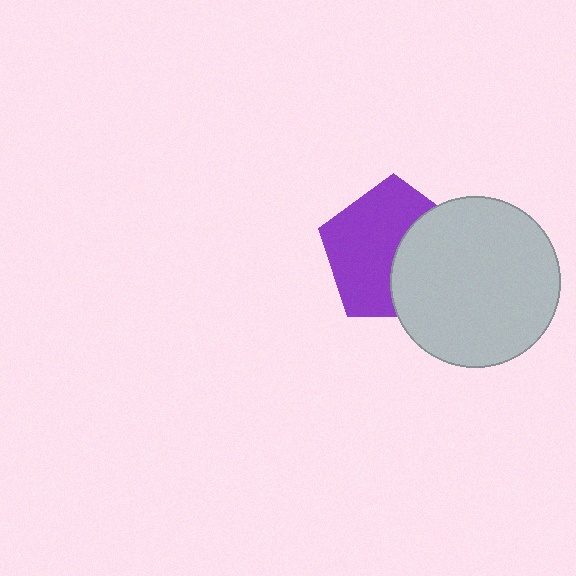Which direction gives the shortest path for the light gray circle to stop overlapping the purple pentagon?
Moving right gives the shortest separation.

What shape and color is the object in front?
The object in front is a light gray circle.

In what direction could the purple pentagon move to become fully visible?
The purple pentagon could move left. That would shift it out from behind the light gray circle entirely.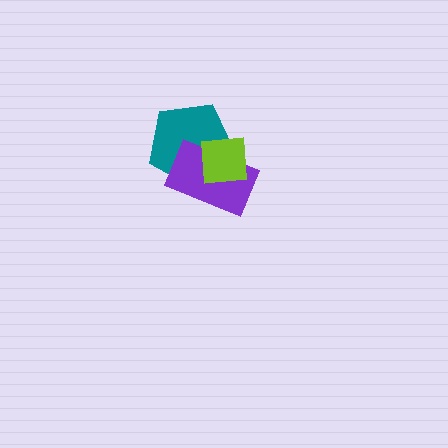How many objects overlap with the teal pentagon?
2 objects overlap with the teal pentagon.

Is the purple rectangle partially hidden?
Yes, it is partially covered by another shape.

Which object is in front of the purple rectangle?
The lime square is in front of the purple rectangle.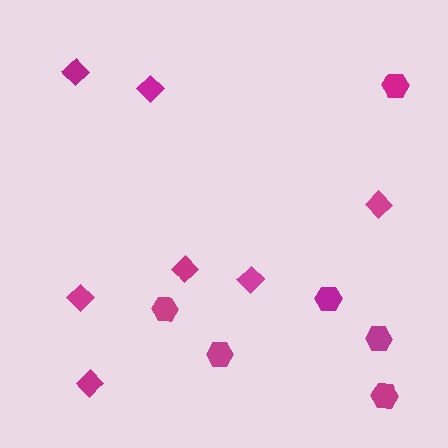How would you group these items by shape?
There are 2 groups: one group of diamonds (7) and one group of hexagons (6).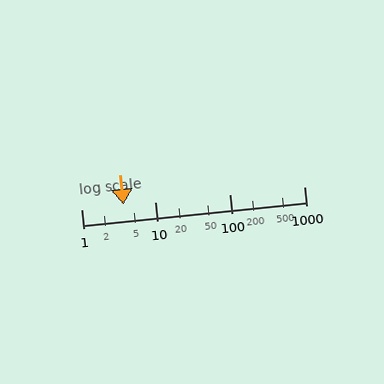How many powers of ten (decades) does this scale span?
The scale spans 3 decades, from 1 to 1000.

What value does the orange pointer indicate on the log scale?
The pointer indicates approximately 3.7.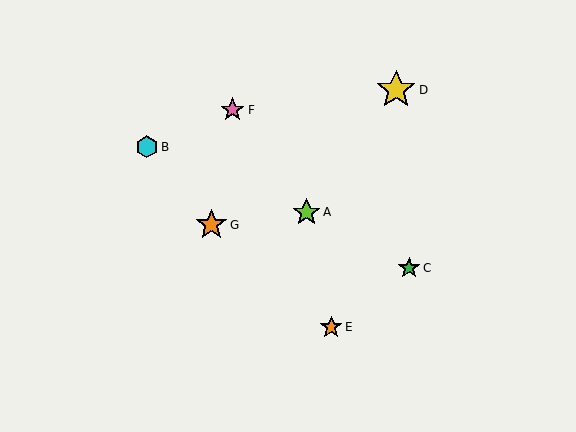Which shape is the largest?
The yellow star (labeled D) is the largest.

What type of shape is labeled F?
Shape F is a pink star.